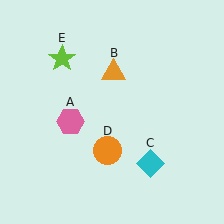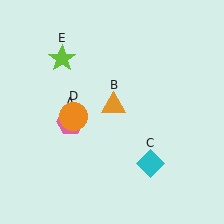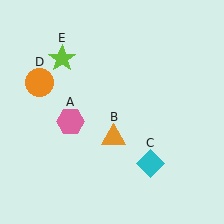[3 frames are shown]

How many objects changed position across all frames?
2 objects changed position: orange triangle (object B), orange circle (object D).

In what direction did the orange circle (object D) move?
The orange circle (object D) moved up and to the left.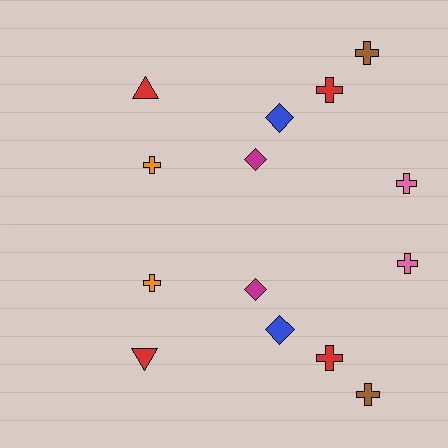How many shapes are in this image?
There are 14 shapes in this image.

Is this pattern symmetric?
Yes, this pattern has bilateral (reflection) symmetry.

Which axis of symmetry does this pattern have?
The pattern has a horizontal axis of symmetry running through the center of the image.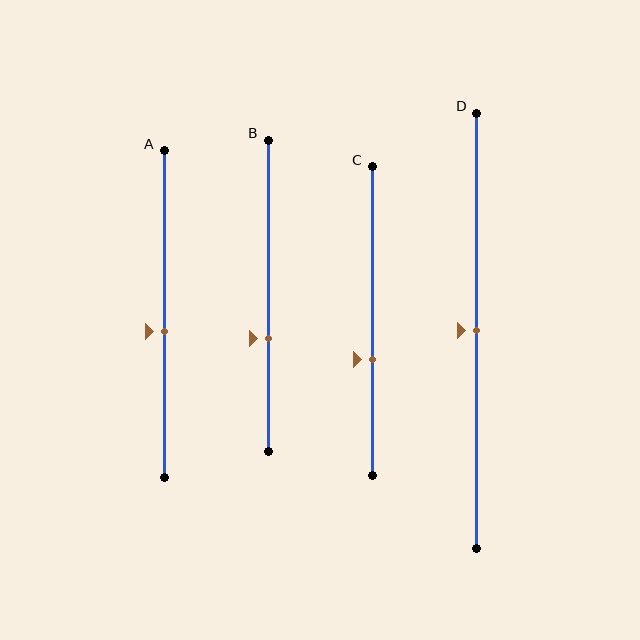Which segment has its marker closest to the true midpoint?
Segment D has its marker closest to the true midpoint.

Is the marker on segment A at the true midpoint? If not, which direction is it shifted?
No, the marker on segment A is shifted downward by about 5% of the segment length.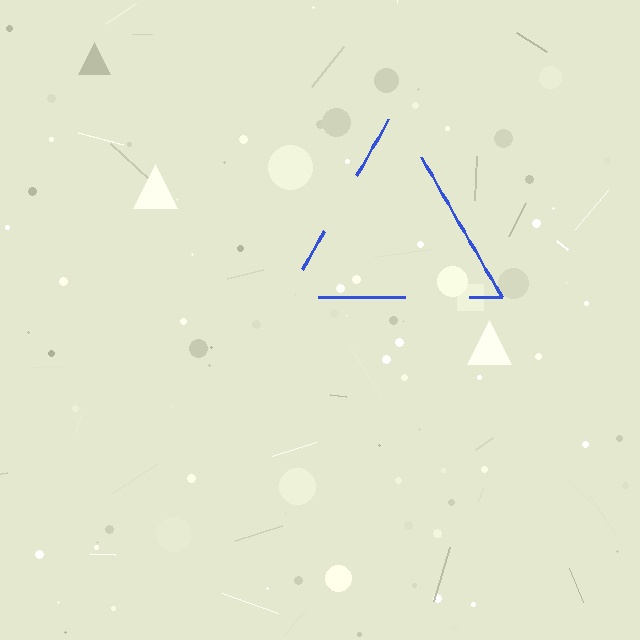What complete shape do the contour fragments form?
The contour fragments form a triangle.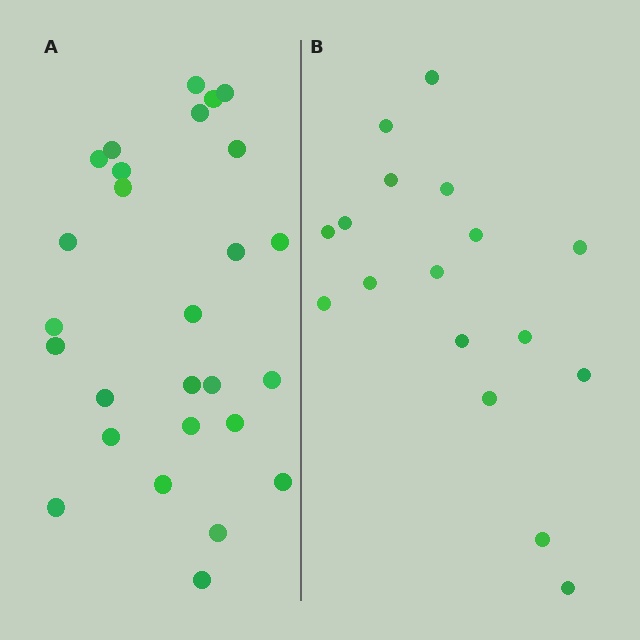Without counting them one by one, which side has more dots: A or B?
Region A (the left region) has more dots.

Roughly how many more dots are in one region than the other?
Region A has roughly 10 or so more dots than region B.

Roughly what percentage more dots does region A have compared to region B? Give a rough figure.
About 60% more.